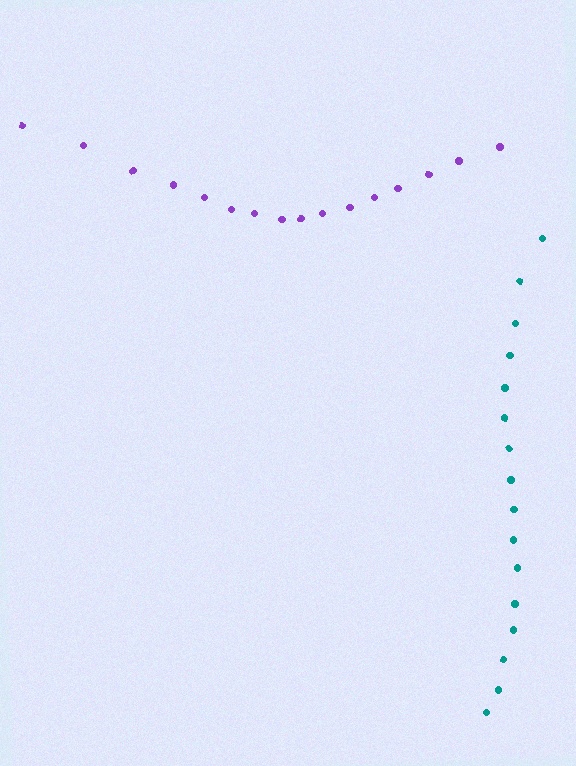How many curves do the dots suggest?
There are 2 distinct paths.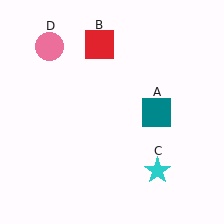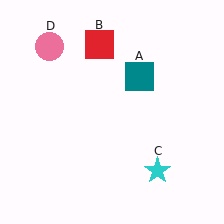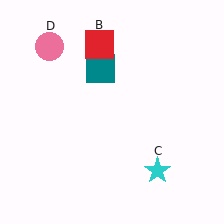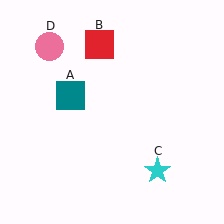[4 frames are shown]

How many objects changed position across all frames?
1 object changed position: teal square (object A).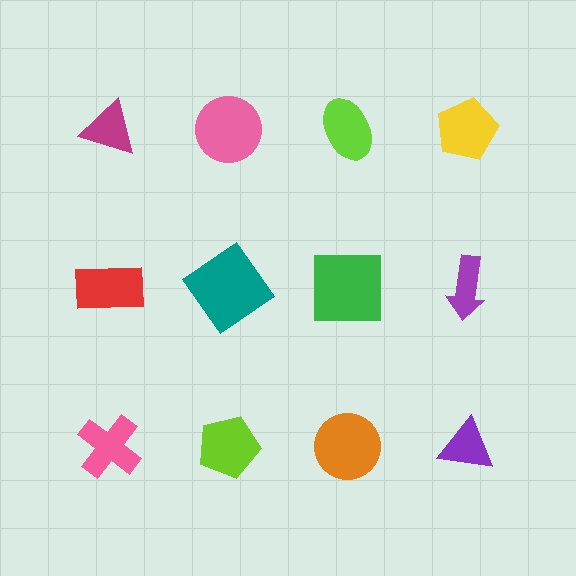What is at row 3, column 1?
A pink cross.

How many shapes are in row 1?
4 shapes.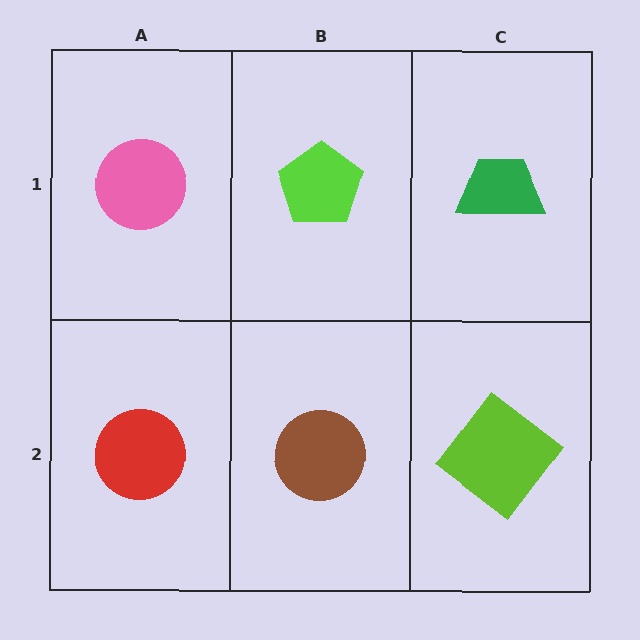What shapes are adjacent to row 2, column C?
A green trapezoid (row 1, column C), a brown circle (row 2, column B).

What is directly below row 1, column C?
A lime diamond.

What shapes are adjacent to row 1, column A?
A red circle (row 2, column A), a lime pentagon (row 1, column B).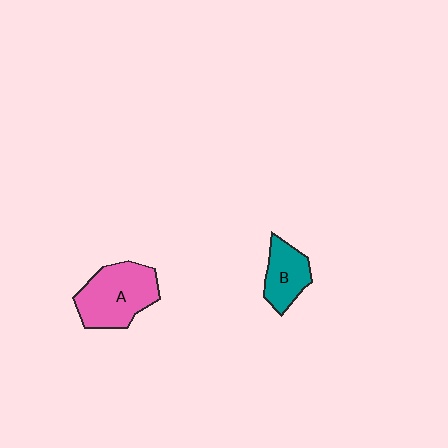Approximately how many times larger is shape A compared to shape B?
Approximately 1.7 times.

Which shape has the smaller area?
Shape B (teal).